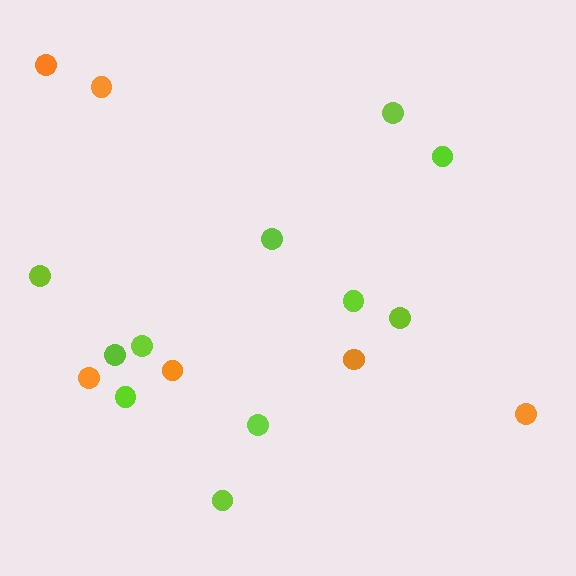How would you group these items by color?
There are 2 groups: one group of orange circles (6) and one group of lime circles (11).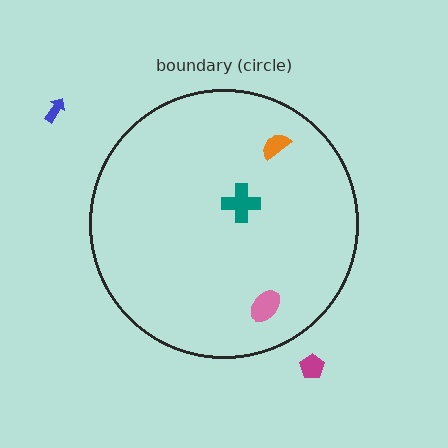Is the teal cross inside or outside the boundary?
Inside.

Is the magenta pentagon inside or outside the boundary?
Outside.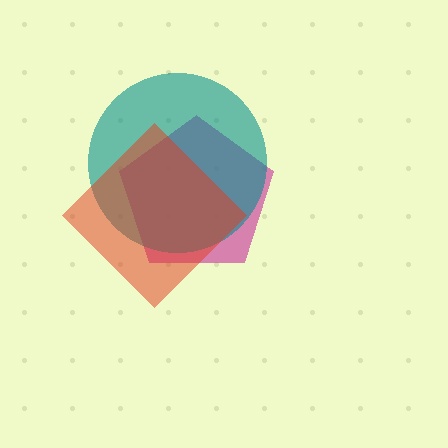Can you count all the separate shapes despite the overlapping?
Yes, there are 3 separate shapes.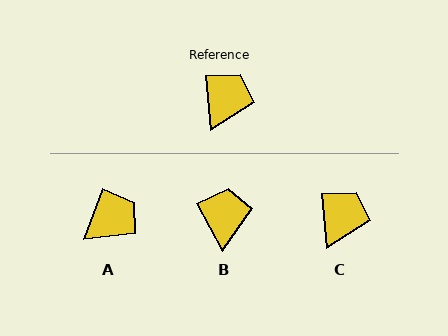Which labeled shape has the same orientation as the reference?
C.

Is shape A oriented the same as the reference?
No, it is off by about 26 degrees.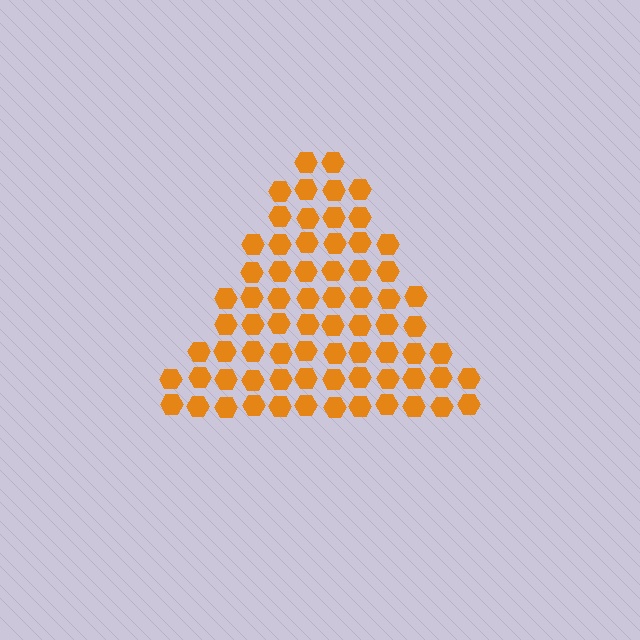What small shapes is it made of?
It is made of small hexagons.